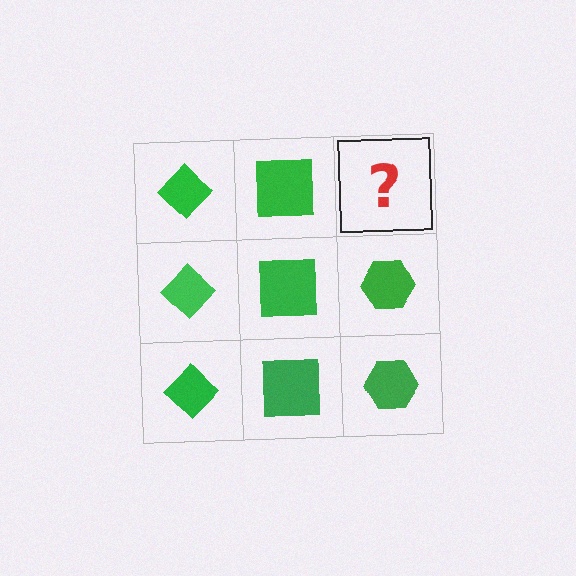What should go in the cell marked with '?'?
The missing cell should contain a green hexagon.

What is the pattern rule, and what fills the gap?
The rule is that each column has a consistent shape. The gap should be filled with a green hexagon.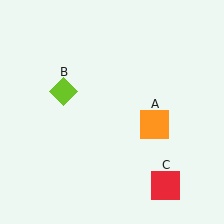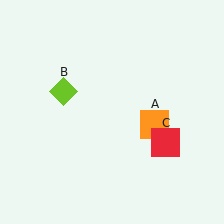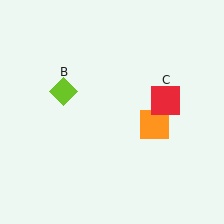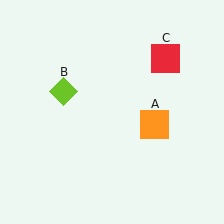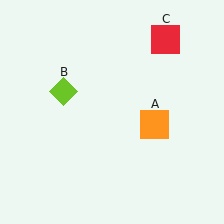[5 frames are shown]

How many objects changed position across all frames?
1 object changed position: red square (object C).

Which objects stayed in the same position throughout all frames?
Orange square (object A) and lime diamond (object B) remained stationary.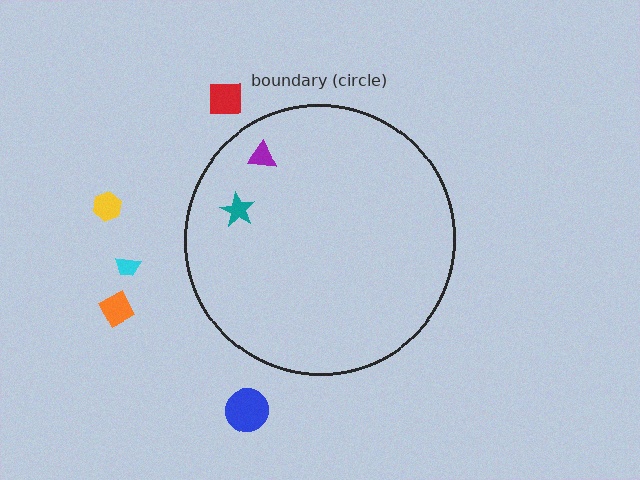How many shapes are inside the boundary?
2 inside, 5 outside.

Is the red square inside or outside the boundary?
Outside.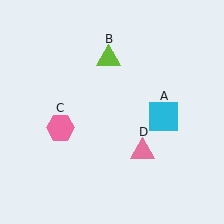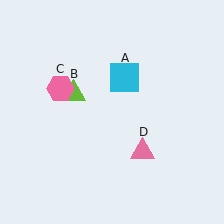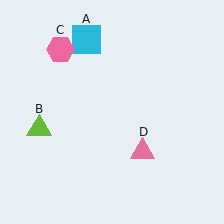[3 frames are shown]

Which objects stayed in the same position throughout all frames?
Pink triangle (object D) remained stationary.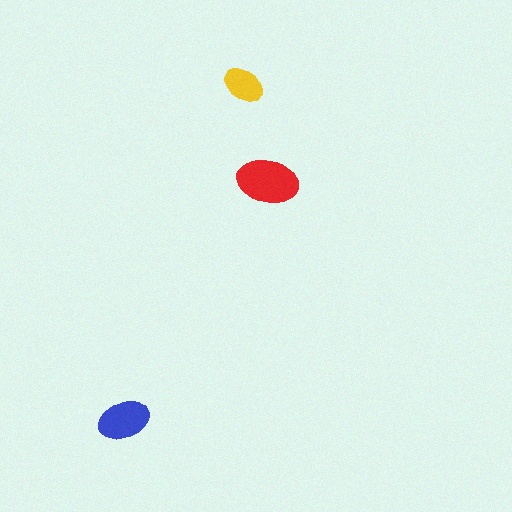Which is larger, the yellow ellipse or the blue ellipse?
The blue one.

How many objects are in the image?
There are 3 objects in the image.